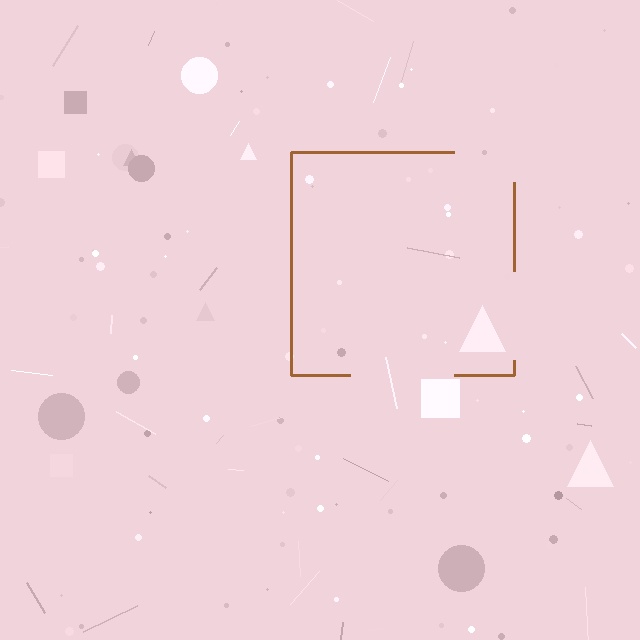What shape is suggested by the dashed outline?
The dashed outline suggests a square.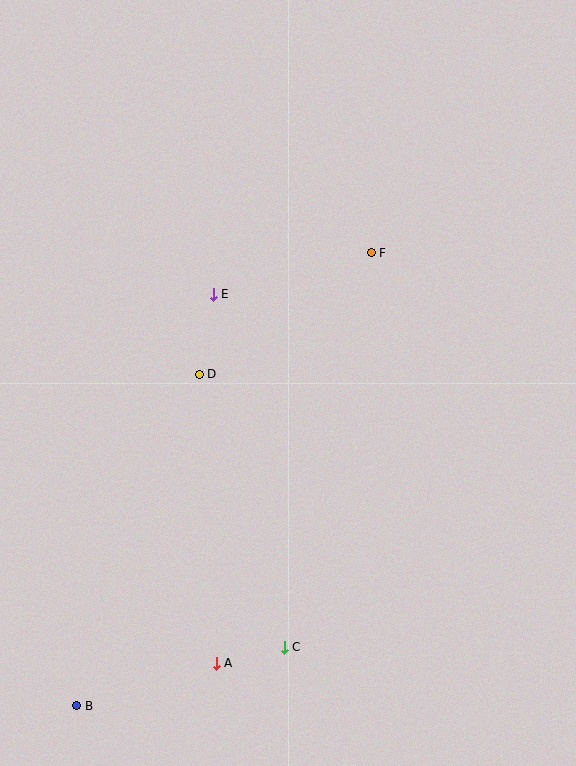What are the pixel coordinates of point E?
Point E is at (213, 294).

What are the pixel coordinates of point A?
Point A is at (216, 663).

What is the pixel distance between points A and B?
The distance between A and B is 146 pixels.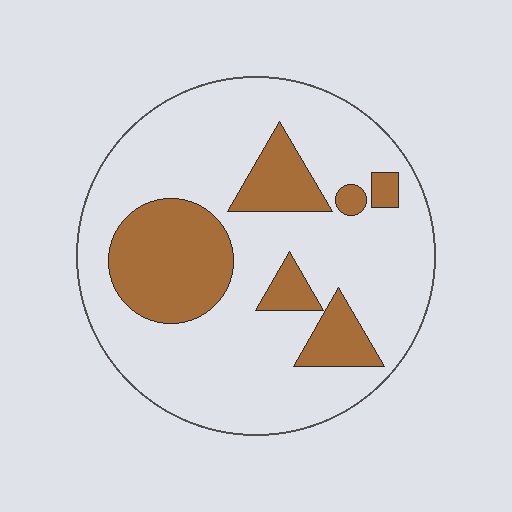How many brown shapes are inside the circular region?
6.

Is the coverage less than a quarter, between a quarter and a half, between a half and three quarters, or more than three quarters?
Less than a quarter.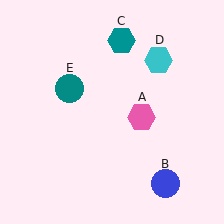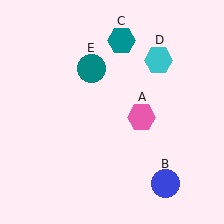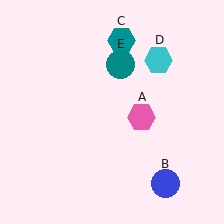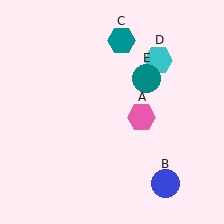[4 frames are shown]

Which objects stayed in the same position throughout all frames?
Pink hexagon (object A) and blue circle (object B) and teal hexagon (object C) and cyan hexagon (object D) remained stationary.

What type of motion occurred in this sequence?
The teal circle (object E) rotated clockwise around the center of the scene.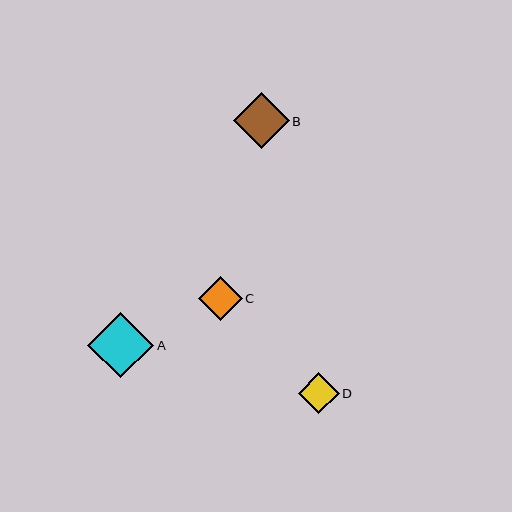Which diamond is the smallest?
Diamond D is the smallest with a size of approximately 41 pixels.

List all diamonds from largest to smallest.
From largest to smallest: A, B, C, D.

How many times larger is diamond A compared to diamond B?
Diamond A is approximately 1.2 times the size of diamond B.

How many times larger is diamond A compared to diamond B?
Diamond A is approximately 1.2 times the size of diamond B.